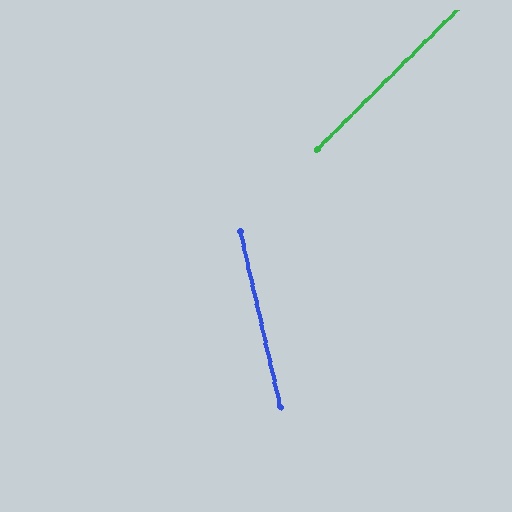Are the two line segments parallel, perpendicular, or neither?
Neither parallel nor perpendicular — they differ by about 58°.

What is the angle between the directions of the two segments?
Approximately 58 degrees.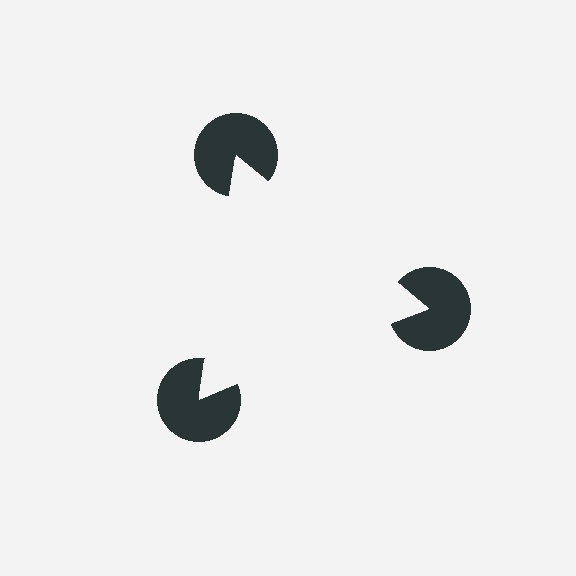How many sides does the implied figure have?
3 sides.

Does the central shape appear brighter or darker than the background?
It typically appears slightly brighter than the background, even though no actual brightness change is drawn.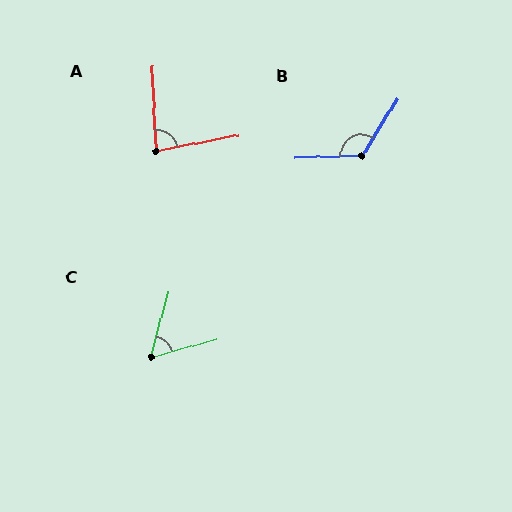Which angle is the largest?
B, at approximately 124 degrees.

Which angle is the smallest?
C, at approximately 59 degrees.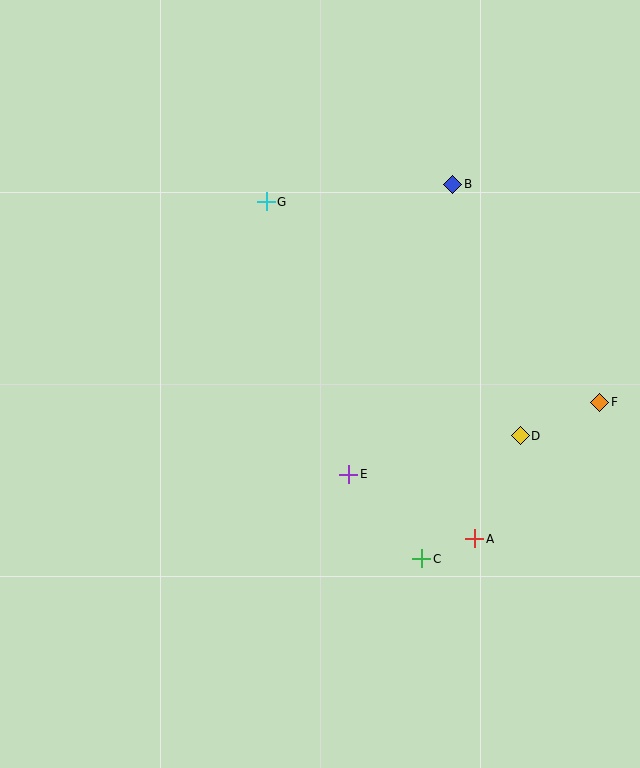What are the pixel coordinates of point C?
Point C is at (422, 559).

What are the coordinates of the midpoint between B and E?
The midpoint between B and E is at (401, 329).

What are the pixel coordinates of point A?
Point A is at (475, 539).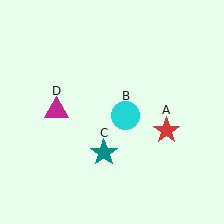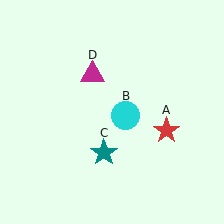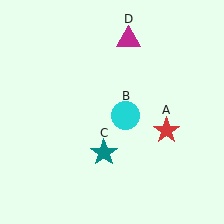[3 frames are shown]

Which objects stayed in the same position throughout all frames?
Red star (object A) and cyan circle (object B) and teal star (object C) remained stationary.